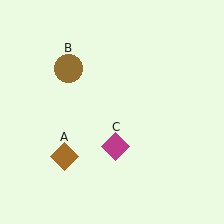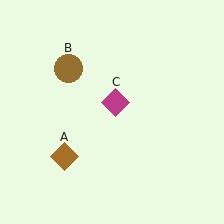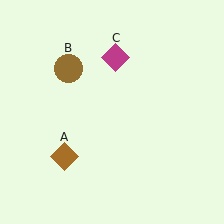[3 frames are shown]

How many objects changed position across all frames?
1 object changed position: magenta diamond (object C).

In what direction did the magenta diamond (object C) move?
The magenta diamond (object C) moved up.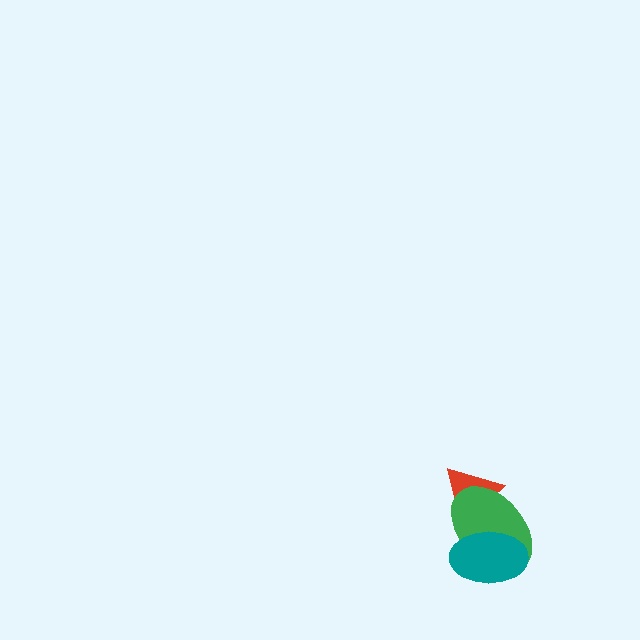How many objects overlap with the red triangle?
2 objects overlap with the red triangle.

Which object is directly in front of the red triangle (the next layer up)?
The green ellipse is directly in front of the red triangle.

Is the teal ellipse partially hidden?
No, no other shape covers it.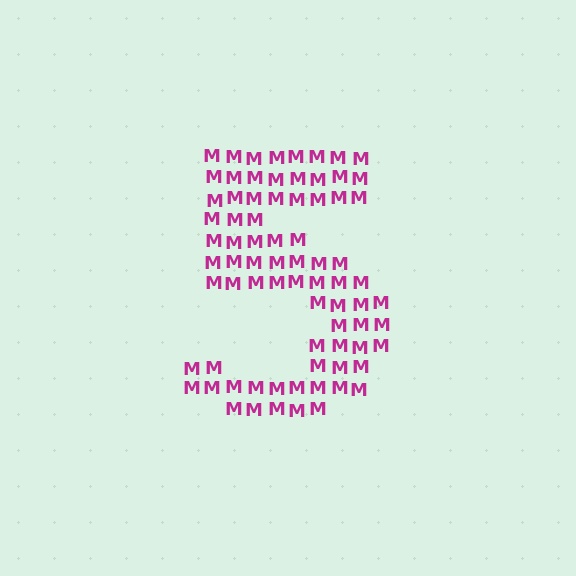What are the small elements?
The small elements are letter M's.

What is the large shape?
The large shape is the digit 5.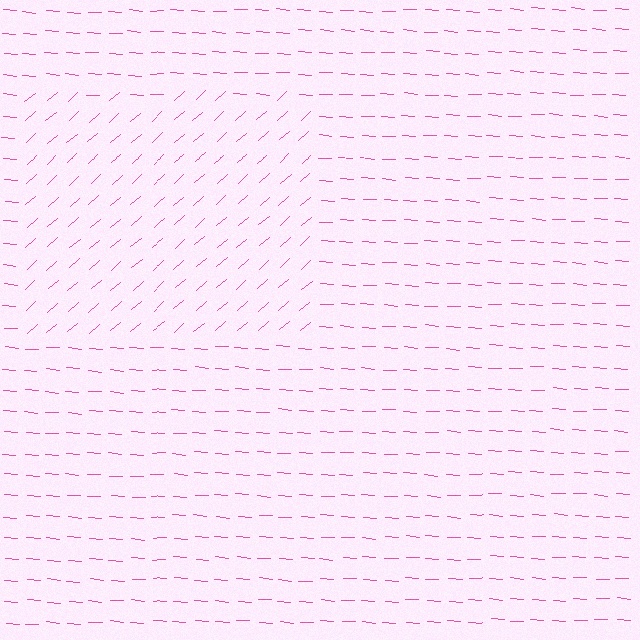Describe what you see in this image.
The image is filled with small pink line segments. A rectangle region in the image has lines oriented differently from the surrounding lines, creating a visible texture boundary.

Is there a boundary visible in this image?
Yes, there is a texture boundary formed by a change in line orientation.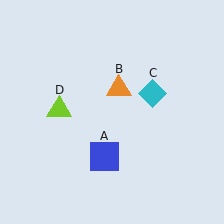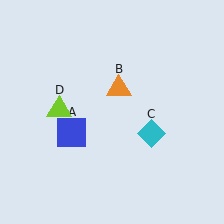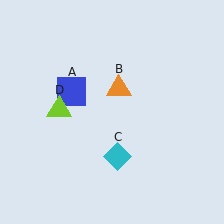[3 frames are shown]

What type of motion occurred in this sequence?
The blue square (object A), cyan diamond (object C) rotated clockwise around the center of the scene.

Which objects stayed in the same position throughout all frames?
Orange triangle (object B) and lime triangle (object D) remained stationary.